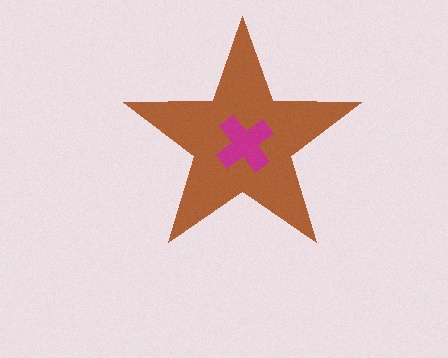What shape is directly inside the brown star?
The magenta cross.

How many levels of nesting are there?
2.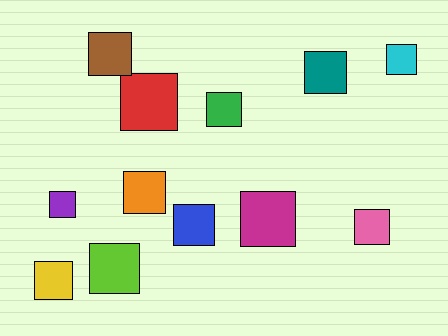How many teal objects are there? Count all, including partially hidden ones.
There is 1 teal object.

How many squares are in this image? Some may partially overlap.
There are 12 squares.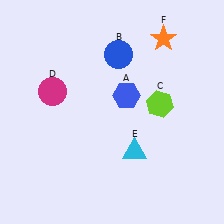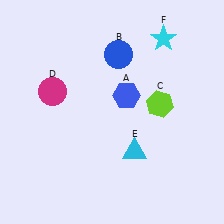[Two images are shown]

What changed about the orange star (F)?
In Image 1, F is orange. In Image 2, it changed to cyan.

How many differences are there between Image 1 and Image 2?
There is 1 difference between the two images.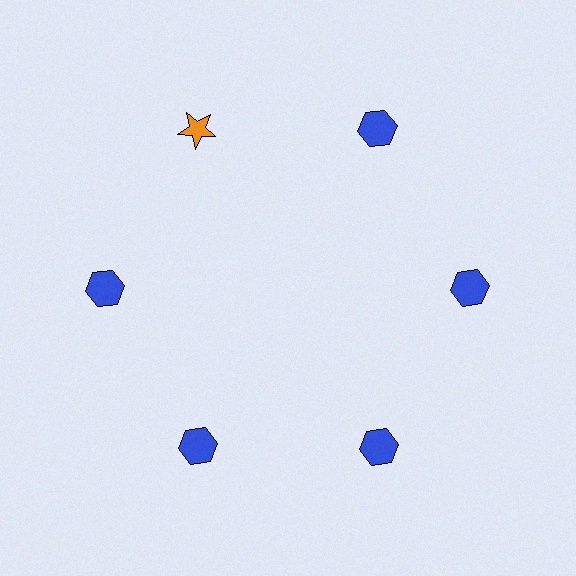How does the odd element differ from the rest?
It differs in both color (orange instead of blue) and shape (star instead of hexagon).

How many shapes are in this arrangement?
There are 6 shapes arranged in a ring pattern.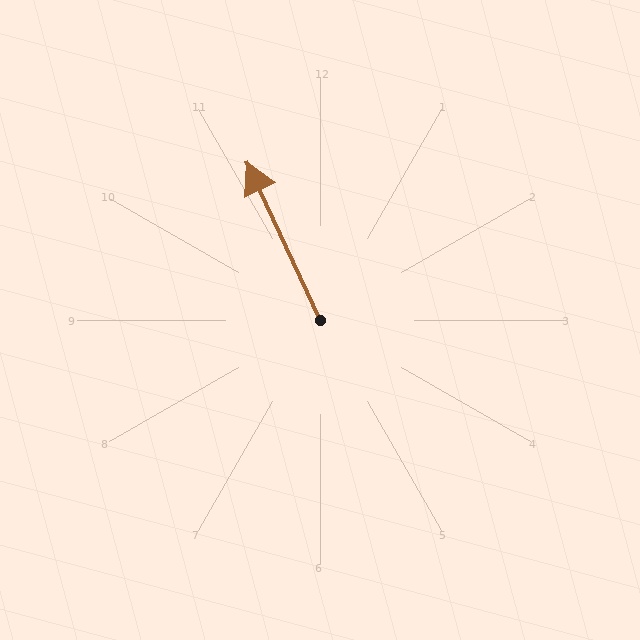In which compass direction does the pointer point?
Northwest.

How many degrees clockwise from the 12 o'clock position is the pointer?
Approximately 335 degrees.